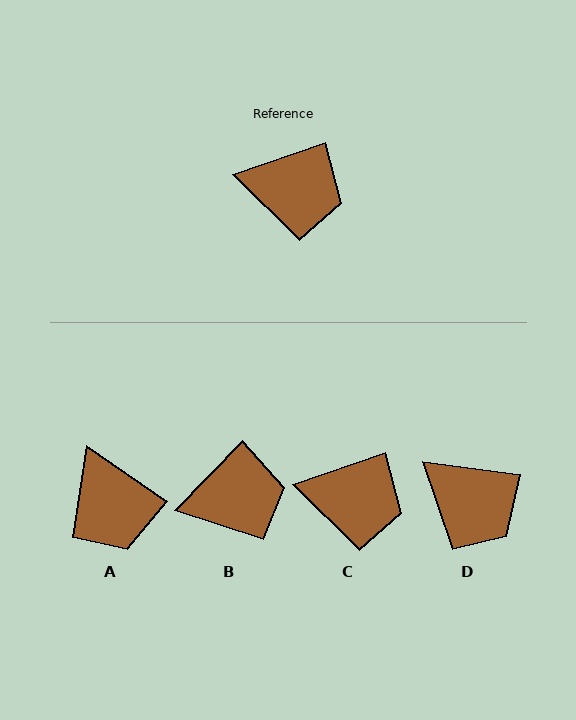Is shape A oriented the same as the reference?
No, it is off by about 54 degrees.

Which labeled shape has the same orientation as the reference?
C.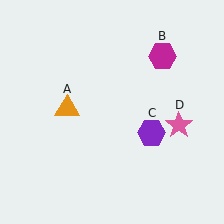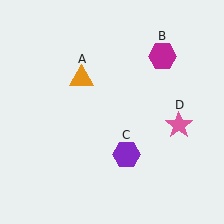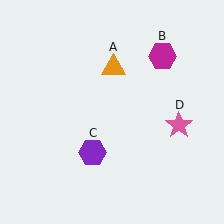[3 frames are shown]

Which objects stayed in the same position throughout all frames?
Magenta hexagon (object B) and pink star (object D) remained stationary.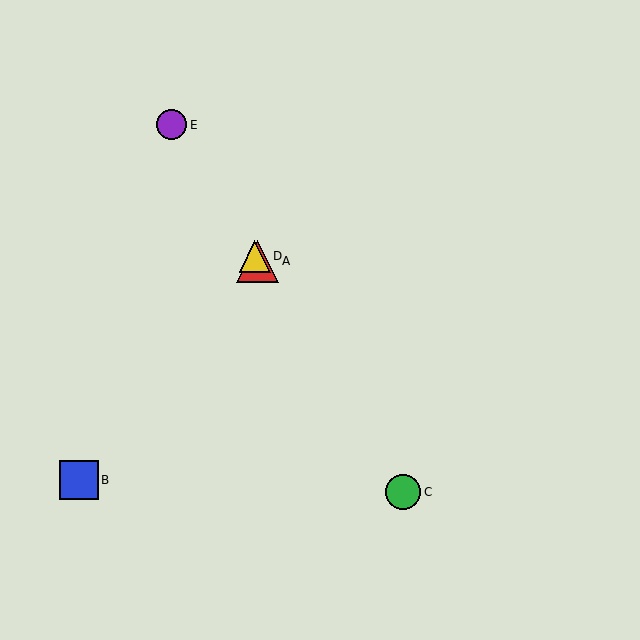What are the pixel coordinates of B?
Object B is at (79, 480).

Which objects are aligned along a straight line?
Objects A, C, D, E are aligned along a straight line.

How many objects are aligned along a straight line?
4 objects (A, C, D, E) are aligned along a straight line.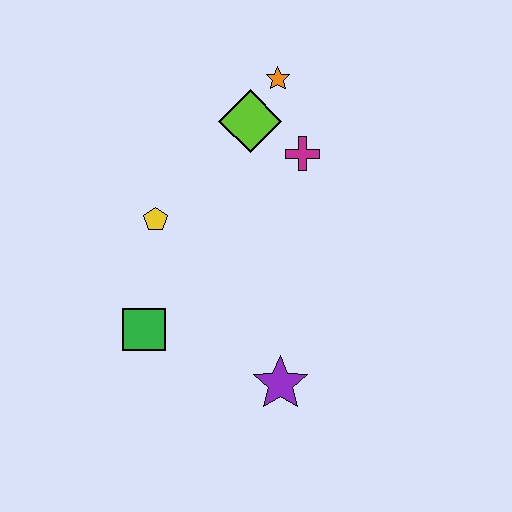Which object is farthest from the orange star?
The purple star is farthest from the orange star.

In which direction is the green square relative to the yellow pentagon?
The green square is below the yellow pentagon.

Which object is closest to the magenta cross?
The lime diamond is closest to the magenta cross.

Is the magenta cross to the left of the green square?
No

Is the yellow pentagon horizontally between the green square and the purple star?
Yes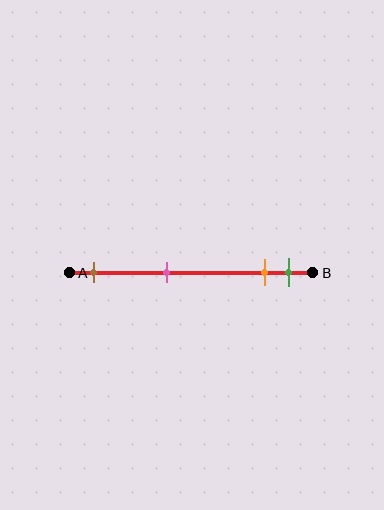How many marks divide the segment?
There are 4 marks dividing the segment.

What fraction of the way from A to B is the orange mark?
The orange mark is approximately 80% (0.8) of the way from A to B.